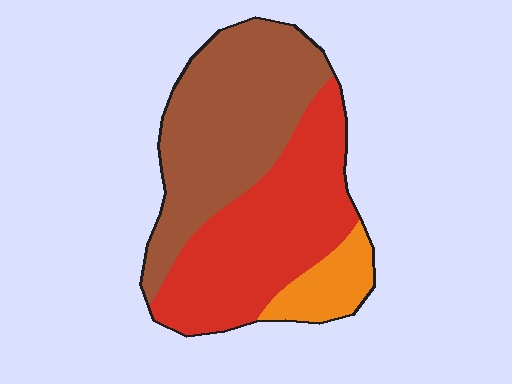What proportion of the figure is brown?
Brown covers around 45% of the figure.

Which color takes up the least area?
Orange, at roughly 10%.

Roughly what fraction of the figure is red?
Red takes up about two fifths (2/5) of the figure.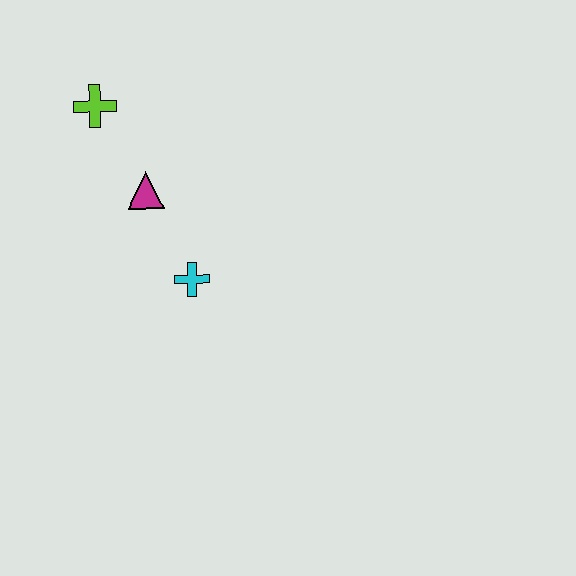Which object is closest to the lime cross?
The magenta triangle is closest to the lime cross.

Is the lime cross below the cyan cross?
No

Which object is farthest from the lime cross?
The cyan cross is farthest from the lime cross.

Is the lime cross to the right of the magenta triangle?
No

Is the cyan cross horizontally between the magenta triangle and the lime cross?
No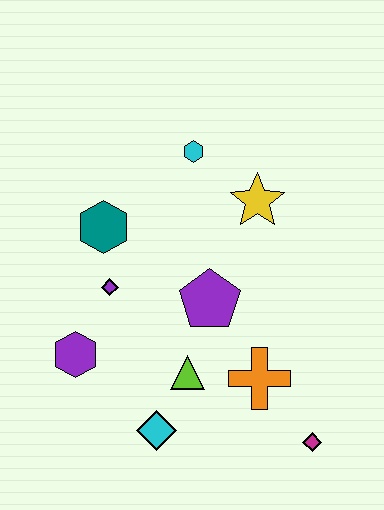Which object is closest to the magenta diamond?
The orange cross is closest to the magenta diamond.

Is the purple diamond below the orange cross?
No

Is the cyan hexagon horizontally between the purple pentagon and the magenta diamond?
No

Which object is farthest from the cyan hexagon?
The magenta diamond is farthest from the cyan hexagon.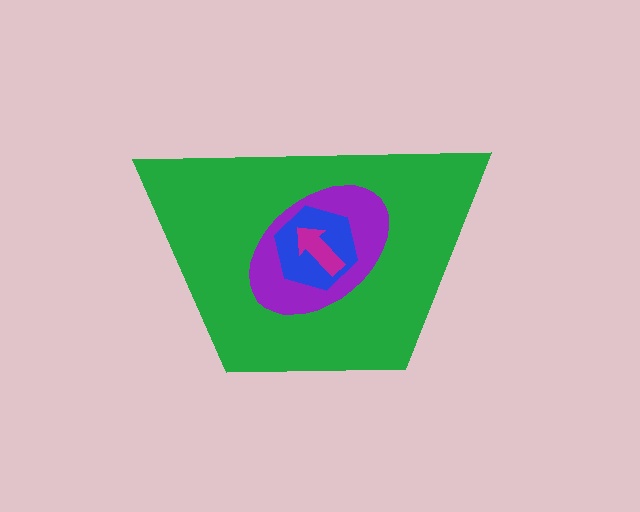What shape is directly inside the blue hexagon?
The magenta arrow.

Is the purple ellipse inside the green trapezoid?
Yes.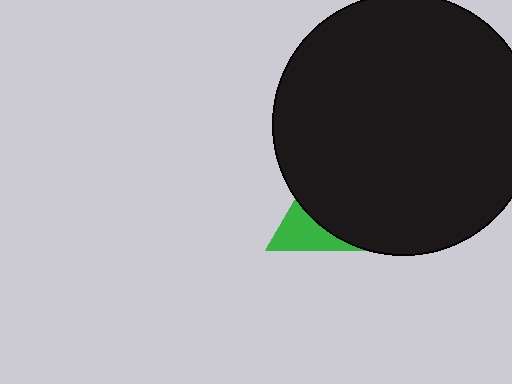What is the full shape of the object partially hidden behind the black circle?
The partially hidden object is a green triangle.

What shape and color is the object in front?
The object in front is a black circle.